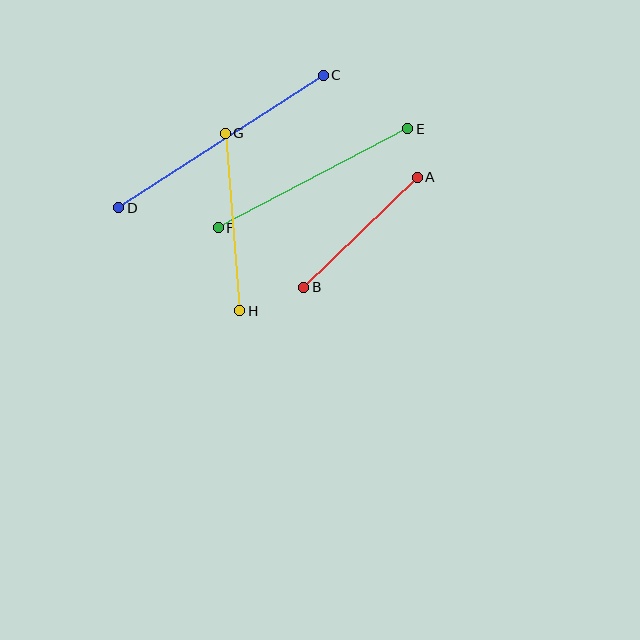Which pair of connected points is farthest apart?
Points C and D are farthest apart.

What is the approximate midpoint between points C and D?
The midpoint is at approximately (221, 142) pixels.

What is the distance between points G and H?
The distance is approximately 178 pixels.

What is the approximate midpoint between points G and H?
The midpoint is at approximately (233, 222) pixels.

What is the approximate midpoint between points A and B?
The midpoint is at approximately (361, 232) pixels.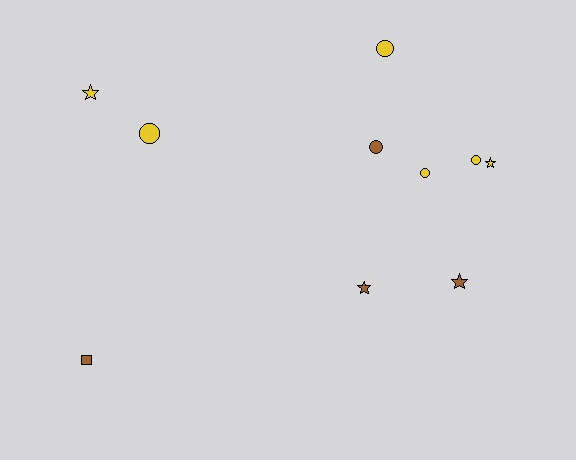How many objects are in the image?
There are 10 objects.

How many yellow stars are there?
There are 2 yellow stars.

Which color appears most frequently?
Yellow, with 6 objects.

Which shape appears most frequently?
Circle, with 5 objects.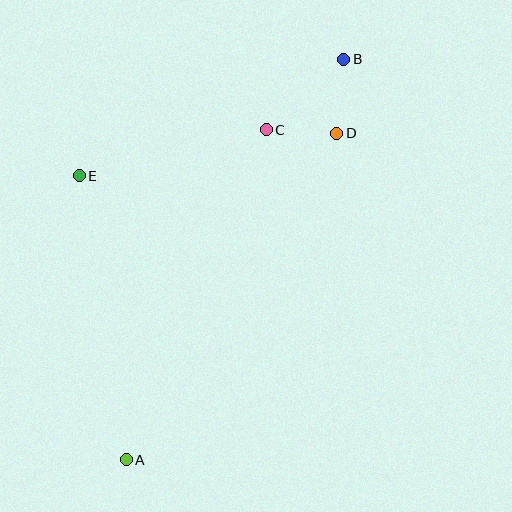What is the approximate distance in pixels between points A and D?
The distance between A and D is approximately 388 pixels.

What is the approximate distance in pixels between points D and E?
The distance between D and E is approximately 261 pixels.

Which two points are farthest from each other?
Points A and B are farthest from each other.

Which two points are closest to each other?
Points C and D are closest to each other.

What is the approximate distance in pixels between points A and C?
The distance between A and C is approximately 358 pixels.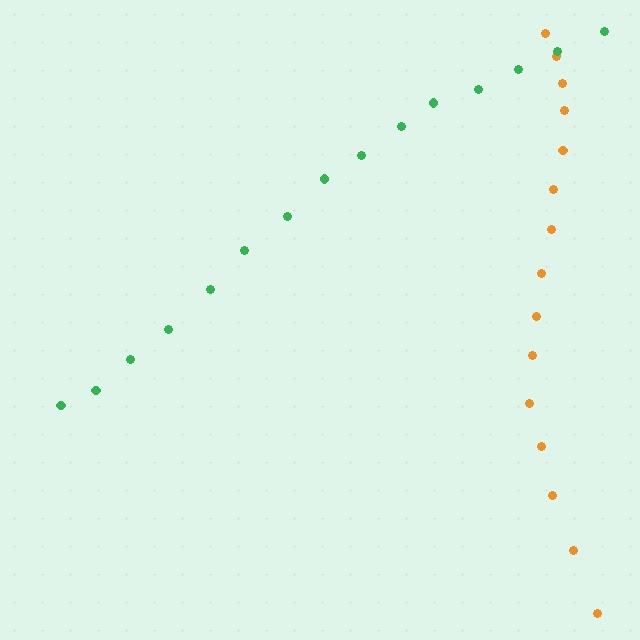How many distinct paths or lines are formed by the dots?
There are 2 distinct paths.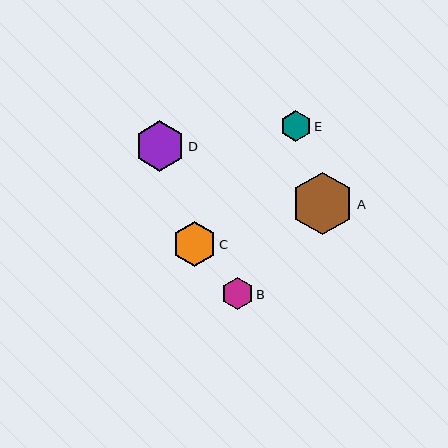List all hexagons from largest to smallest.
From largest to smallest: A, D, C, B, E.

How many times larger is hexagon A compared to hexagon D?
Hexagon A is approximately 1.2 times the size of hexagon D.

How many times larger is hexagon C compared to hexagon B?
Hexagon C is approximately 1.4 times the size of hexagon B.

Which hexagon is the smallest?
Hexagon E is the smallest with a size of approximately 30 pixels.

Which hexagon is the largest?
Hexagon A is the largest with a size of approximately 63 pixels.